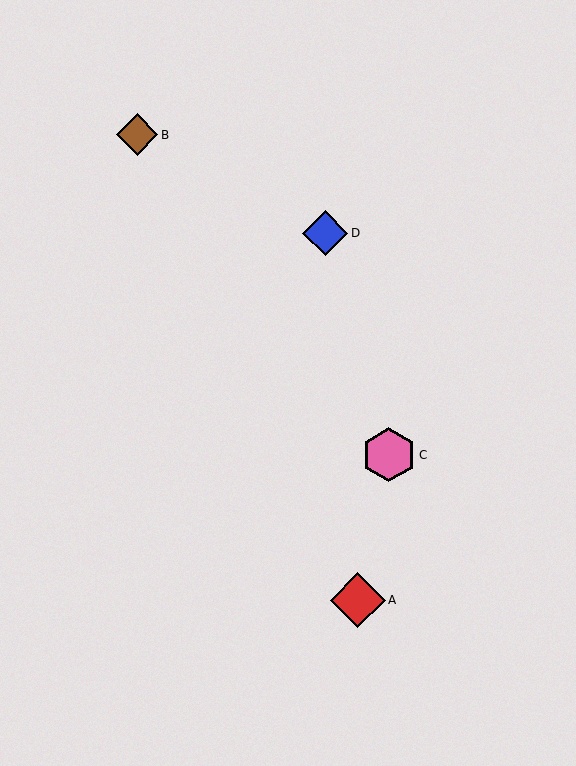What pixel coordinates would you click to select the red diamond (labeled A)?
Click at (358, 600) to select the red diamond A.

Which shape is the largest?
The red diamond (labeled A) is the largest.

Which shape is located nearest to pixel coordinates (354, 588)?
The red diamond (labeled A) at (358, 600) is nearest to that location.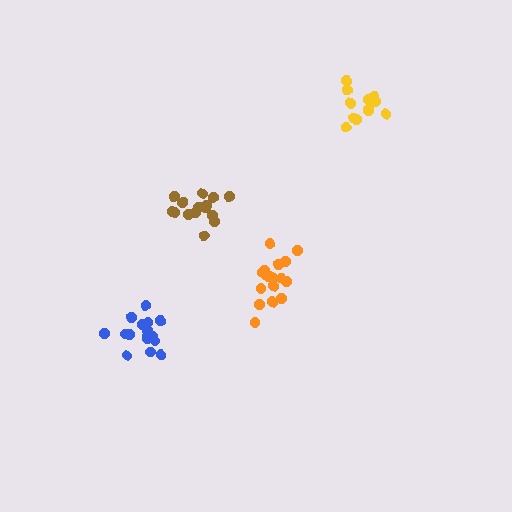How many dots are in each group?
Group 1: 16 dots, Group 2: 17 dots, Group 3: 17 dots, Group 4: 12 dots (62 total).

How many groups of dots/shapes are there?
There are 4 groups.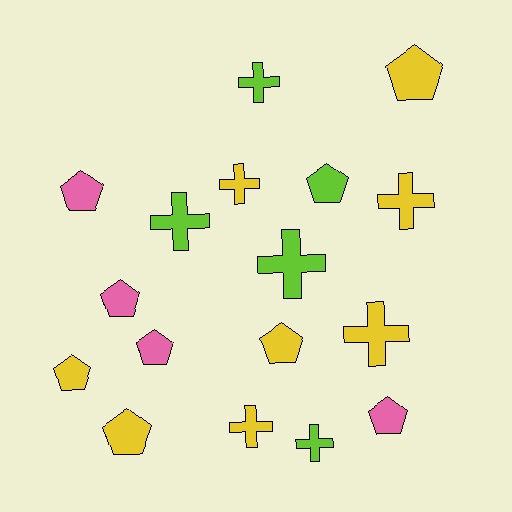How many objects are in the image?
There are 17 objects.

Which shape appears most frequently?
Pentagon, with 9 objects.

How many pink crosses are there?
There are no pink crosses.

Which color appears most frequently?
Yellow, with 8 objects.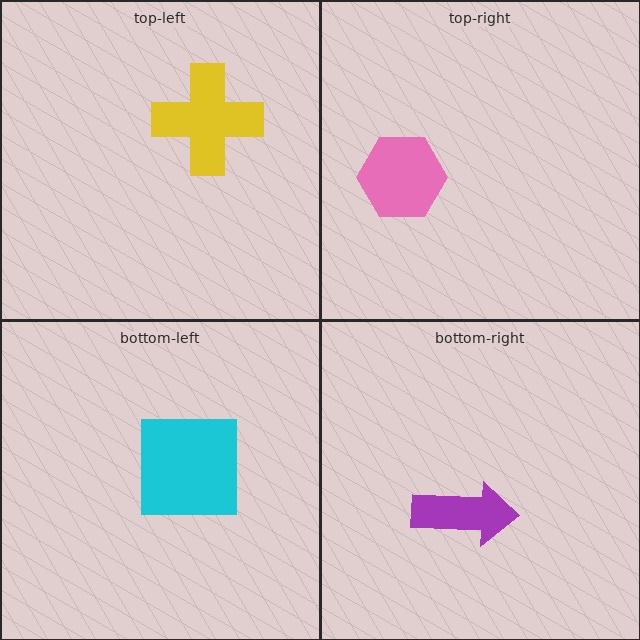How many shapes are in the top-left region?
1.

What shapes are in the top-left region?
The yellow cross.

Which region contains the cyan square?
The bottom-left region.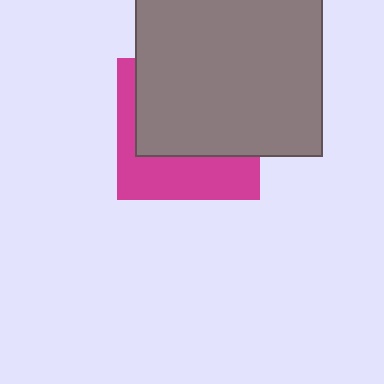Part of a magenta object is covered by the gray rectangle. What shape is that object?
It is a square.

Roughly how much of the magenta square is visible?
A small part of it is visible (roughly 39%).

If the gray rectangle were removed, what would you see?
You would see the complete magenta square.